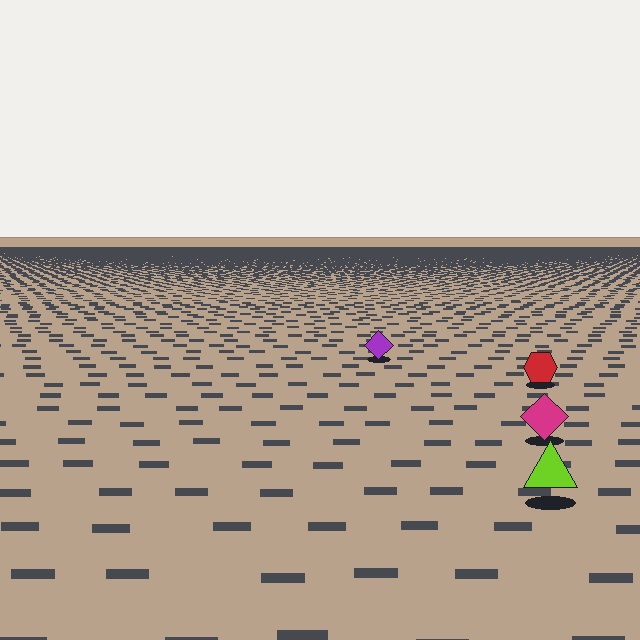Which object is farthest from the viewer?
The purple diamond is farthest from the viewer. It appears smaller and the ground texture around it is denser.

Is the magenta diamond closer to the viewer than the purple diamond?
Yes. The magenta diamond is closer — you can tell from the texture gradient: the ground texture is coarser near it.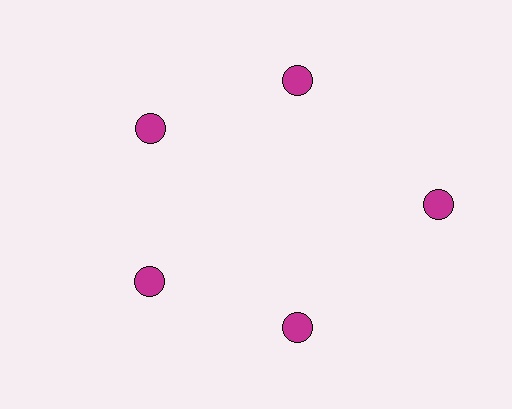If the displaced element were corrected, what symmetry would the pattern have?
It would have 5-fold rotational symmetry — the pattern would map onto itself every 72 degrees.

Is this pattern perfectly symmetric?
No. The 5 magenta circles are arranged in a ring, but one element near the 3 o'clock position is pushed outward from the center, breaking the 5-fold rotational symmetry.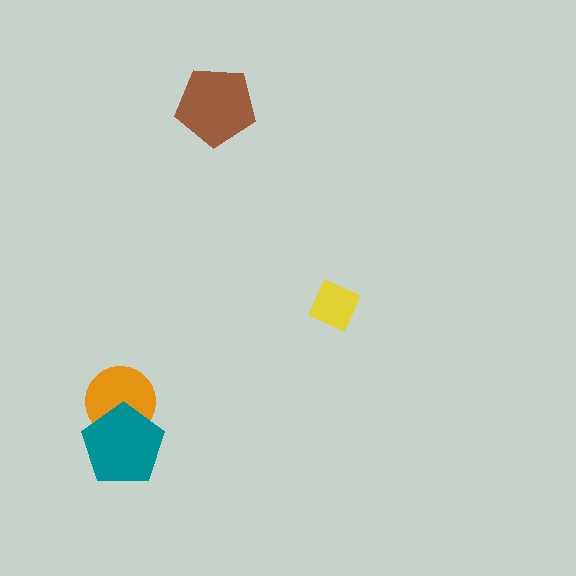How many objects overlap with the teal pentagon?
1 object overlaps with the teal pentagon.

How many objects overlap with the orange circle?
1 object overlaps with the orange circle.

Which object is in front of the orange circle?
The teal pentagon is in front of the orange circle.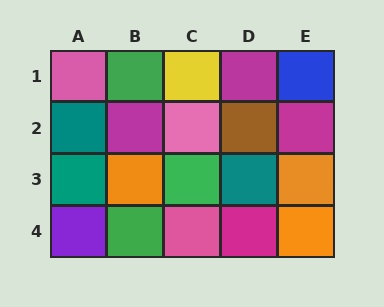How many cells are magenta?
4 cells are magenta.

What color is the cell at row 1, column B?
Green.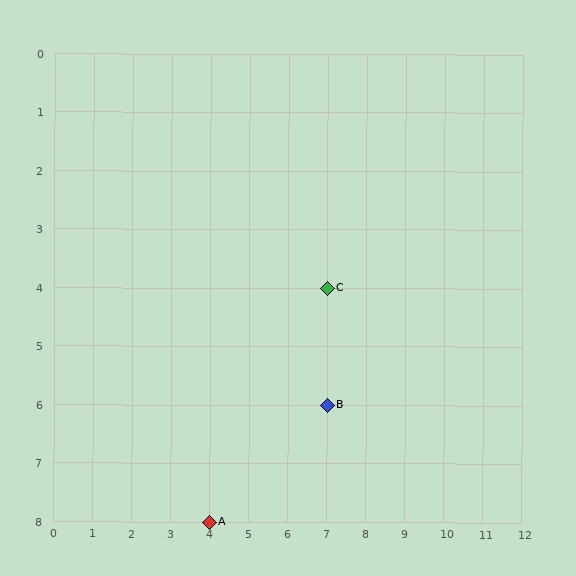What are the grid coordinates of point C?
Point C is at grid coordinates (7, 4).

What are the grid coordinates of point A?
Point A is at grid coordinates (4, 8).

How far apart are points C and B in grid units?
Points C and B are 2 rows apart.